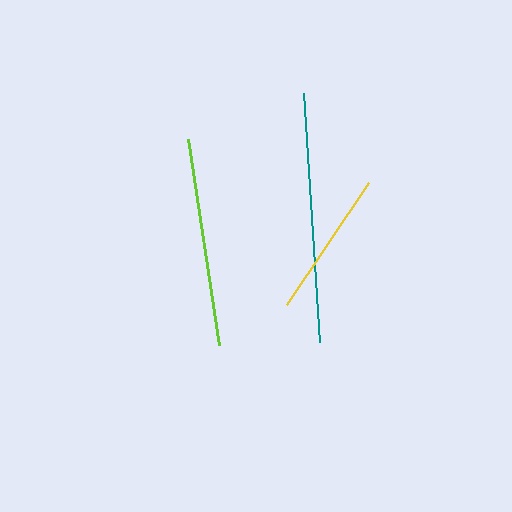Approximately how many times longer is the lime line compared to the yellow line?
The lime line is approximately 1.4 times the length of the yellow line.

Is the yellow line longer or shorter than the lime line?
The lime line is longer than the yellow line.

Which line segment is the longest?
The teal line is the longest at approximately 249 pixels.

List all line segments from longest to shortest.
From longest to shortest: teal, lime, yellow.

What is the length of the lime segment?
The lime segment is approximately 207 pixels long.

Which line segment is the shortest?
The yellow line is the shortest at approximately 147 pixels.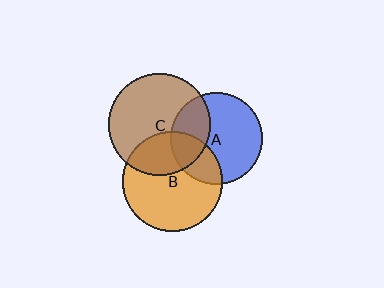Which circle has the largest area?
Circle C (brown).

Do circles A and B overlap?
Yes.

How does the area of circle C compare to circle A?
Approximately 1.2 times.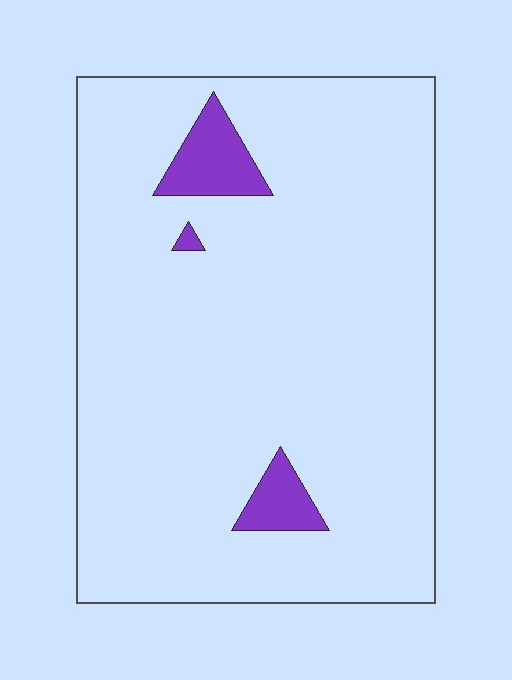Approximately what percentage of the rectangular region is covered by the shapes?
Approximately 5%.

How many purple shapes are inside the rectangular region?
3.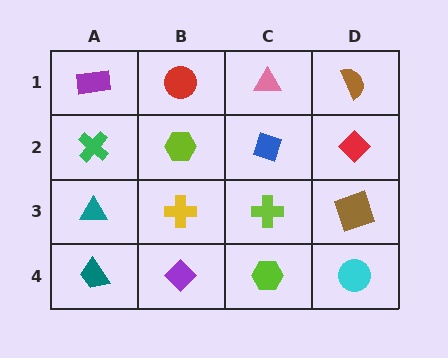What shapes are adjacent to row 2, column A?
A purple rectangle (row 1, column A), a teal triangle (row 3, column A), a lime hexagon (row 2, column B).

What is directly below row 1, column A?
A green cross.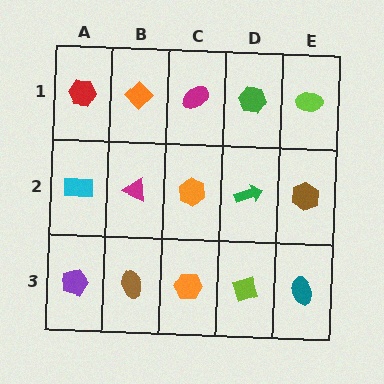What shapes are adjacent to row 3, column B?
A magenta triangle (row 2, column B), a purple pentagon (row 3, column A), an orange hexagon (row 3, column C).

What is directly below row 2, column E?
A teal ellipse.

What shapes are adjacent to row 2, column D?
A green hexagon (row 1, column D), a lime diamond (row 3, column D), an orange hexagon (row 2, column C), a brown hexagon (row 2, column E).